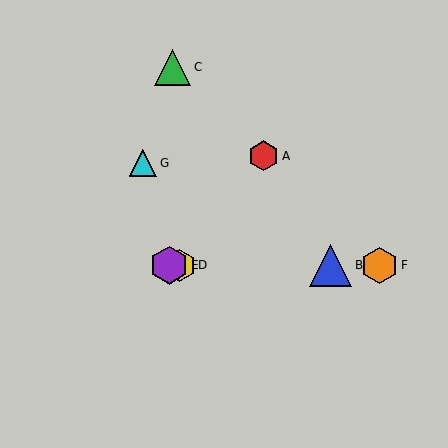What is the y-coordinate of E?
Object E is at y≈265.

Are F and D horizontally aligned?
Yes, both are at y≈265.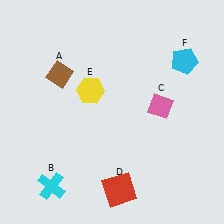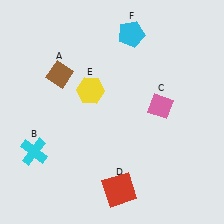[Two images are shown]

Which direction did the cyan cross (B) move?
The cyan cross (B) moved up.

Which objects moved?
The objects that moved are: the cyan cross (B), the cyan pentagon (F).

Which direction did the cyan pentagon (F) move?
The cyan pentagon (F) moved left.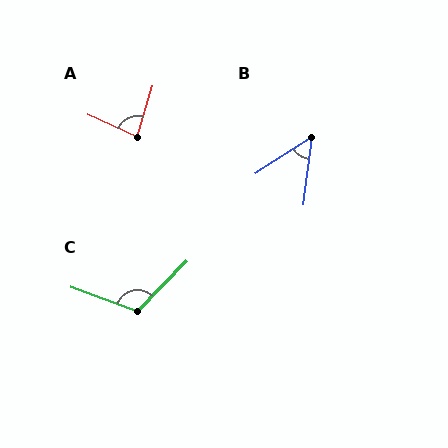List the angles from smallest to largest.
B (50°), A (83°), C (113°).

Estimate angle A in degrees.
Approximately 83 degrees.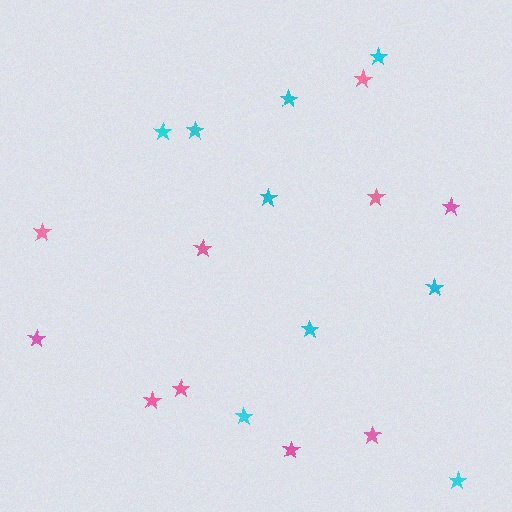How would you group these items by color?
There are 2 groups: one group of cyan stars (9) and one group of pink stars (10).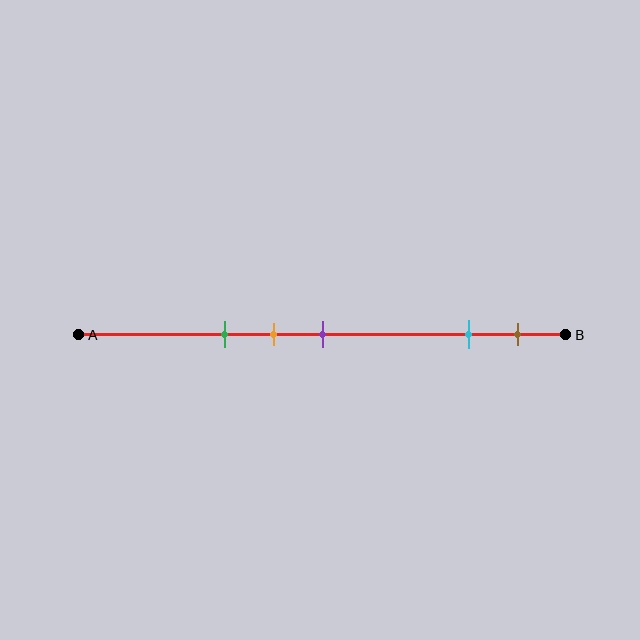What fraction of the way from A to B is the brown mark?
The brown mark is approximately 90% (0.9) of the way from A to B.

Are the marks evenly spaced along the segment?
No, the marks are not evenly spaced.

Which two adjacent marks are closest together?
The orange and purple marks are the closest adjacent pair.